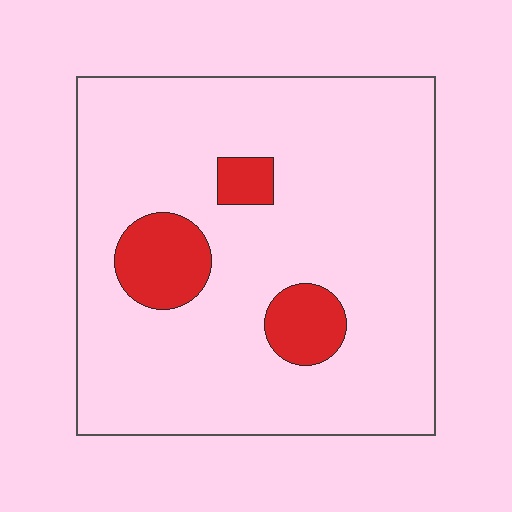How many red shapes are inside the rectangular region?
3.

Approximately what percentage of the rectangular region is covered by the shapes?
Approximately 10%.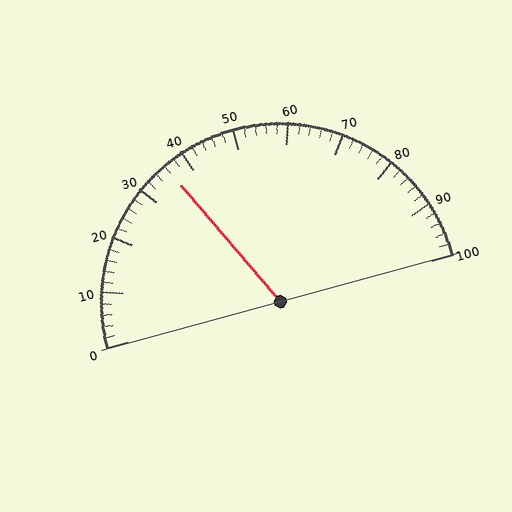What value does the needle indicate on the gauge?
The needle indicates approximately 36.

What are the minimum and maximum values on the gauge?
The gauge ranges from 0 to 100.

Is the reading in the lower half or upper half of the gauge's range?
The reading is in the lower half of the range (0 to 100).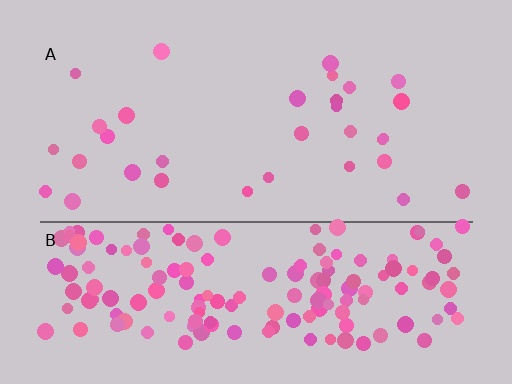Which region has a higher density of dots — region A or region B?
B (the bottom).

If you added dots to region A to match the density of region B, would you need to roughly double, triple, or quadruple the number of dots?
Approximately quadruple.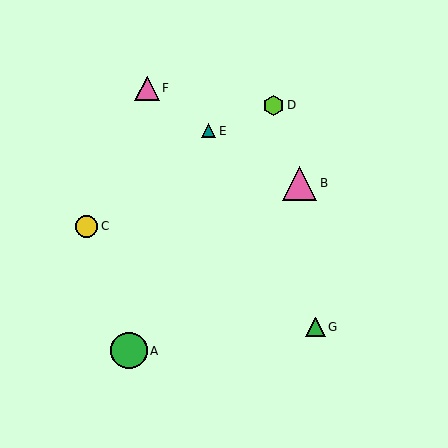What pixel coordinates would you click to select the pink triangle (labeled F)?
Click at (147, 88) to select the pink triangle F.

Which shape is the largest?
The green circle (labeled A) is the largest.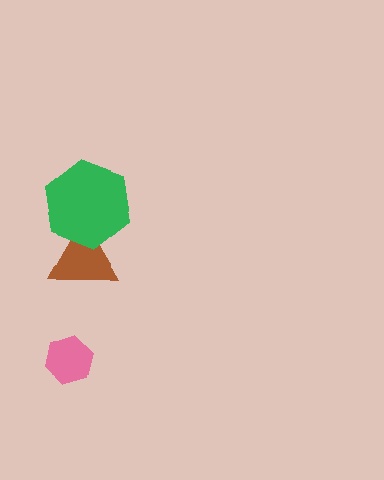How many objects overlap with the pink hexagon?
0 objects overlap with the pink hexagon.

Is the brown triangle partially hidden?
Yes, it is partially covered by another shape.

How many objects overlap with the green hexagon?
1 object overlaps with the green hexagon.